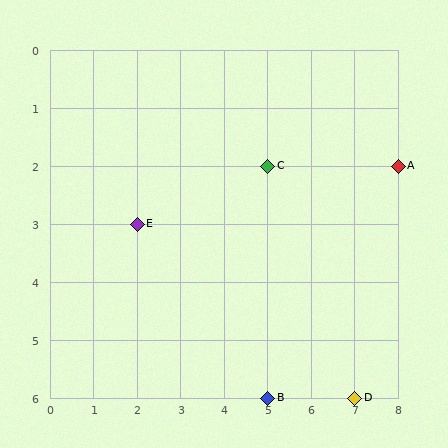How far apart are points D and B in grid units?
Points D and B are 2 columns apart.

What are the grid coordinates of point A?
Point A is at grid coordinates (8, 2).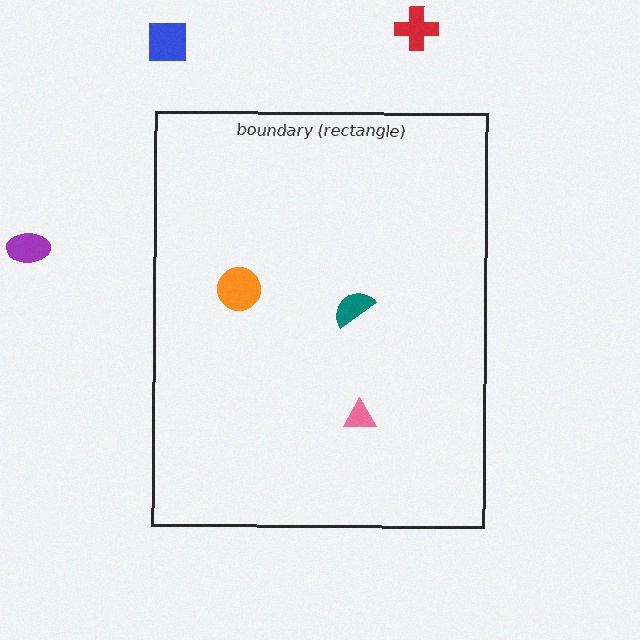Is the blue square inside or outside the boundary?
Outside.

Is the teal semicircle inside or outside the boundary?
Inside.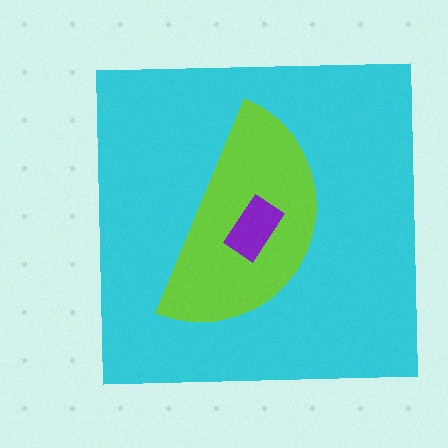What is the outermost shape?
The cyan square.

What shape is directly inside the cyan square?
The lime semicircle.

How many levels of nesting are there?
3.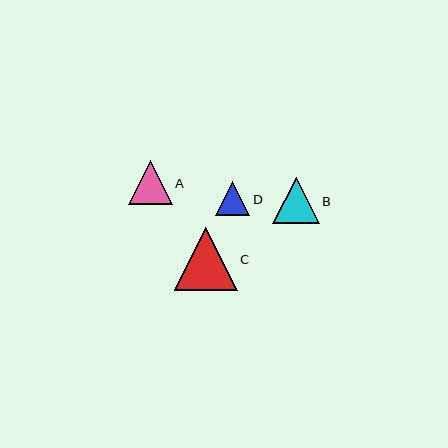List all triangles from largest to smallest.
From largest to smallest: C, B, A, D.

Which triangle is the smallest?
Triangle D is the smallest with a size of approximately 34 pixels.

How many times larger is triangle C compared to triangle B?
Triangle C is approximately 1.4 times the size of triangle B.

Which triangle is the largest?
Triangle C is the largest with a size of approximately 63 pixels.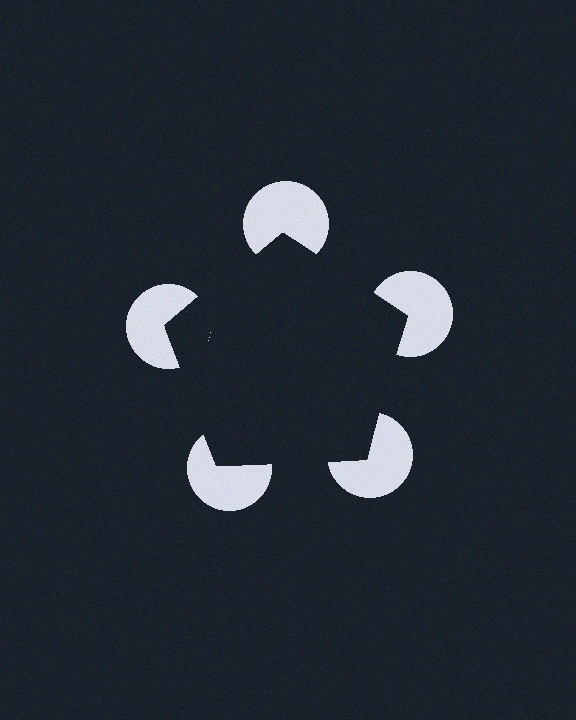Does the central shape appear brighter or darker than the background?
It typically appears slightly darker than the background, even though no actual brightness change is drawn.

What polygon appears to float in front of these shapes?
An illusory pentagon — its edges are inferred from the aligned wedge cuts in the pac-man discs, not physically drawn.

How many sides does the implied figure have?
5 sides.